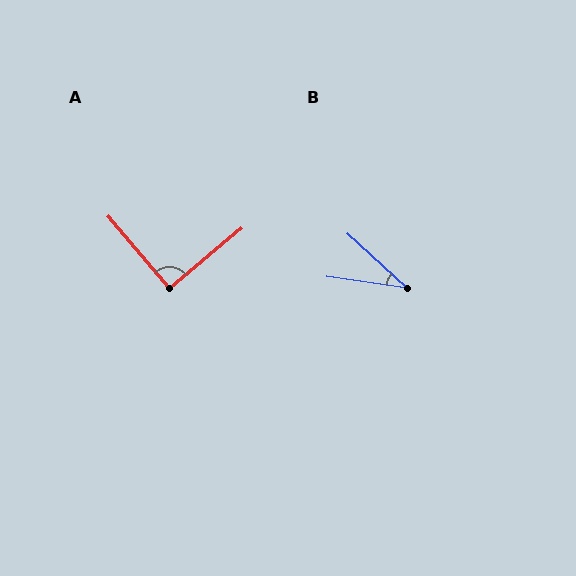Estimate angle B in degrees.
Approximately 35 degrees.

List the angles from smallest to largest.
B (35°), A (90°).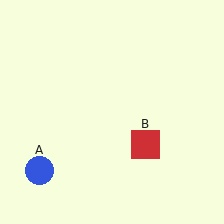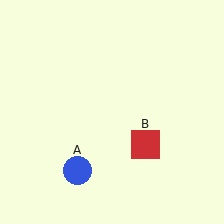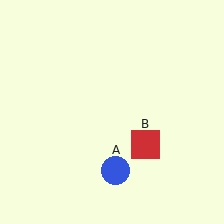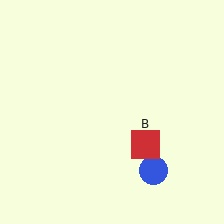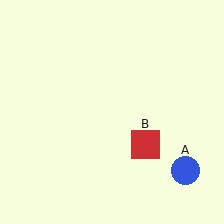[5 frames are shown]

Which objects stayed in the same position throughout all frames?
Red square (object B) remained stationary.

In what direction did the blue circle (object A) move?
The blue circle (object A) moved right.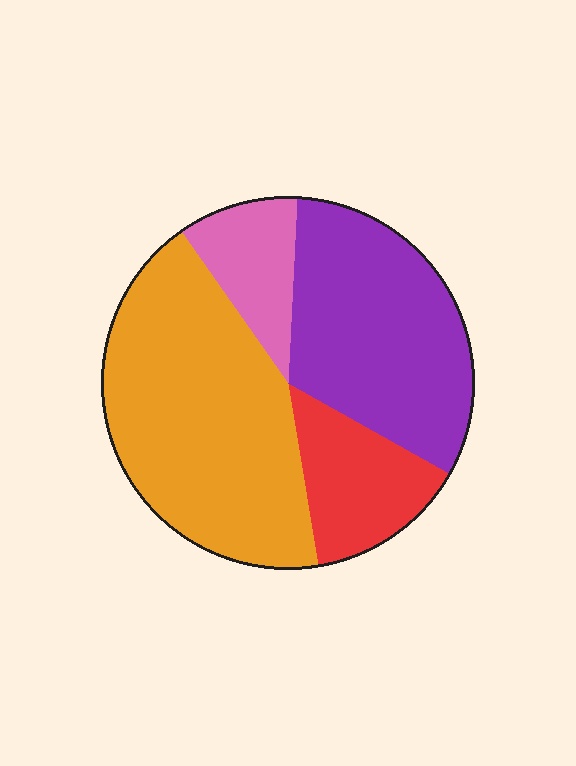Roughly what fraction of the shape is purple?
Purple covers roughly 30% of the shape.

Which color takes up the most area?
Orange, at roughly 45%.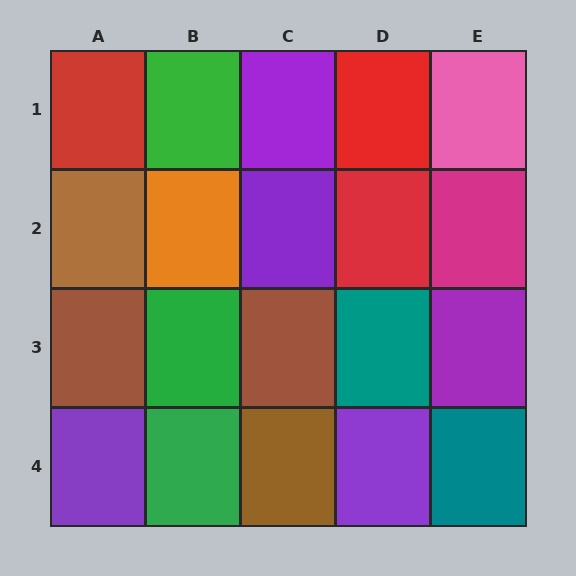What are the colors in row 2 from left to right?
Brown, orange, purple, red, magenta.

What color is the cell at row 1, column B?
Green.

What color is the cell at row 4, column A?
Purple.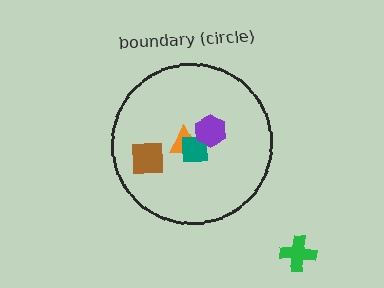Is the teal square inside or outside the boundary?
Inside.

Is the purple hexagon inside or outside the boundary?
Inside.